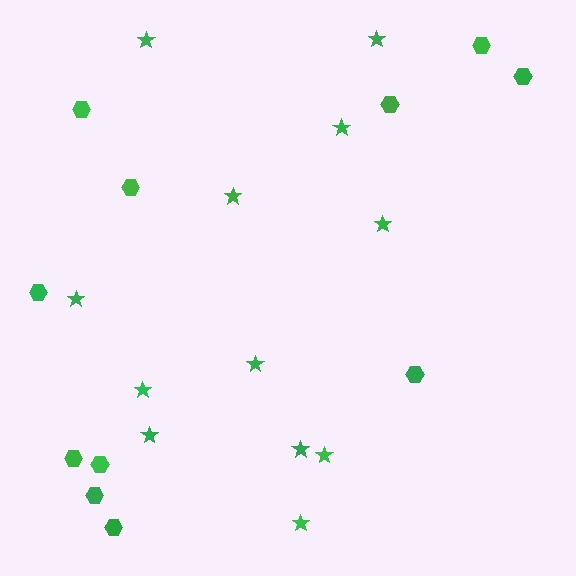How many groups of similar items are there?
There are 2 groups: one group of stars (12) and one group of hexagons (11).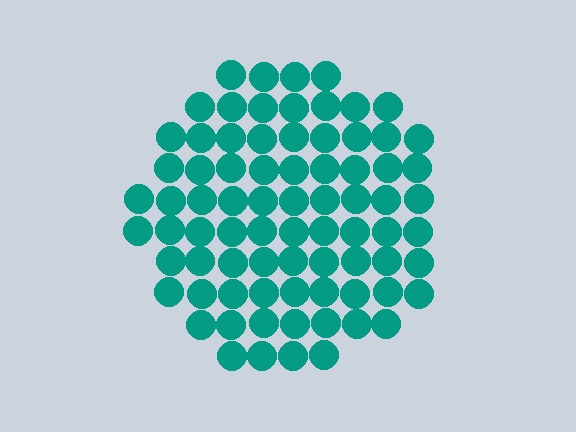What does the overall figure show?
The overall figure shows a circle.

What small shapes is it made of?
It is made of small circles.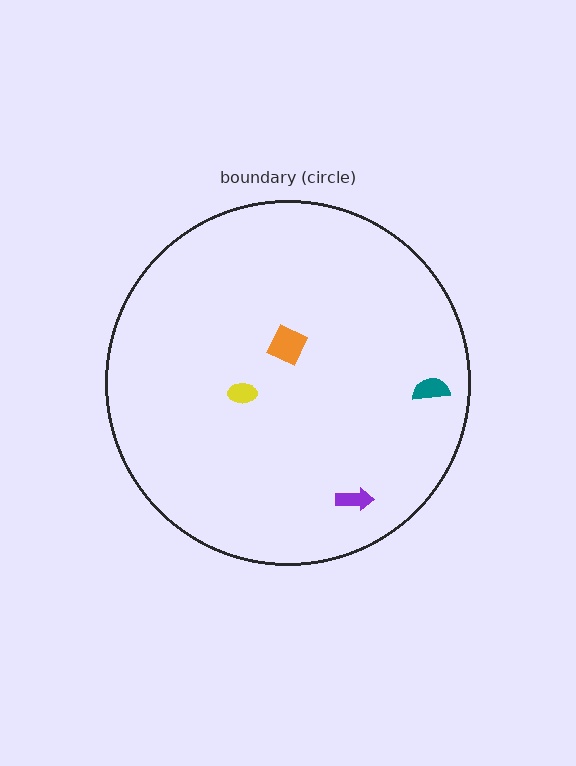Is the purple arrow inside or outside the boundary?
Inside.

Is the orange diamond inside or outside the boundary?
Inside.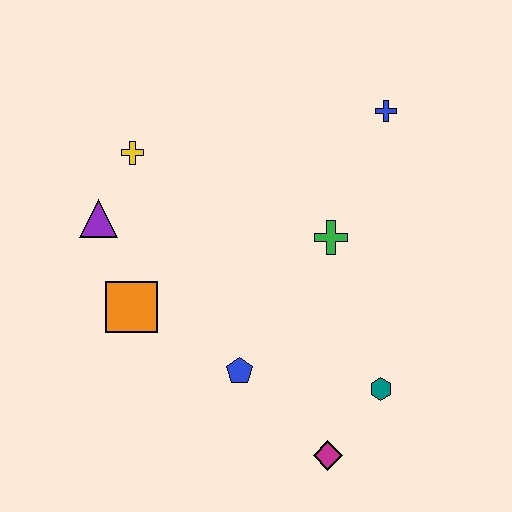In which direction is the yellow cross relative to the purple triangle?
The yellow cross is above the purple triangle.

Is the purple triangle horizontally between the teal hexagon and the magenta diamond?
No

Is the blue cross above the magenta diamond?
Yes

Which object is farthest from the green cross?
The purple triangle is farthest from the green cross.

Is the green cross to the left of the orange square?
No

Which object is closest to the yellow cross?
The purple triangle is closest to the yellow cross.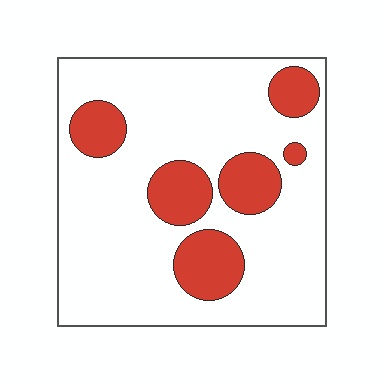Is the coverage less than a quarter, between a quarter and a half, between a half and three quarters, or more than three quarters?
Less than a quarter.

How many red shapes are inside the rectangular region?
6.